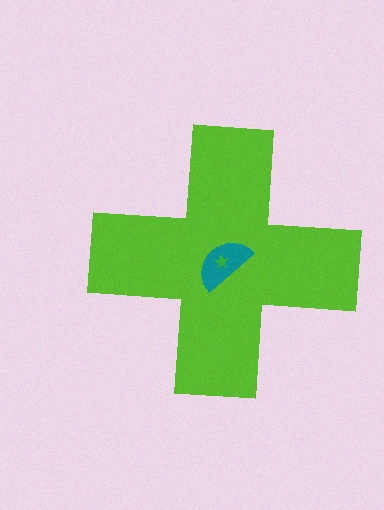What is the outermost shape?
The lime cross.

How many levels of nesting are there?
3.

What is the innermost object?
The green star.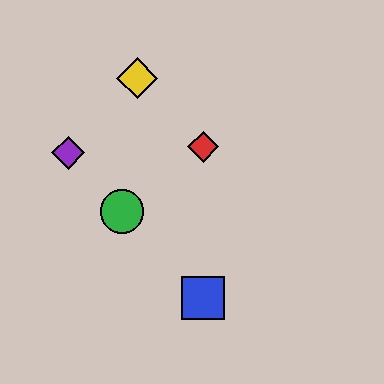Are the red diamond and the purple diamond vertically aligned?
No, the red diamond is at x≈203 and the purple diamond is at x≈68.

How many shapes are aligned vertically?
2 shapes (the red diamond, the blue square) are aligned vertically.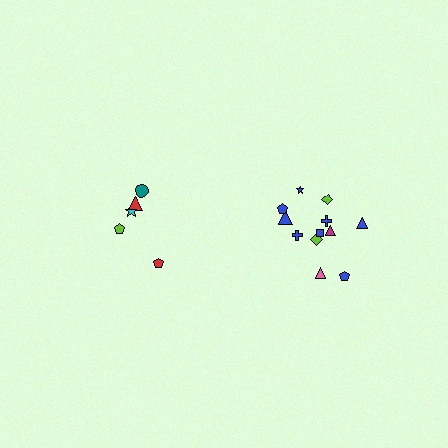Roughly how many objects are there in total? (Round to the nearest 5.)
Roughly 15 objects in total.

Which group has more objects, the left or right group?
The right group.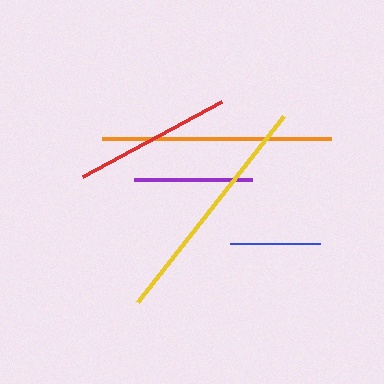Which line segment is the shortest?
The blue line is the shortest at approximately 90 pixels.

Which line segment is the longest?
The yellow line is the longest at approximately 236 pixels.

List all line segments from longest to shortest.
From longest to shortest: yellow, orange, red, purple, blue.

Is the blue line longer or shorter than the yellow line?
The yellow line is longer than the blue line.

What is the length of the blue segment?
The blue segment is approximately 90 pixels long.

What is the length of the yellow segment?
The yellow segment is approximately 236 pixels long.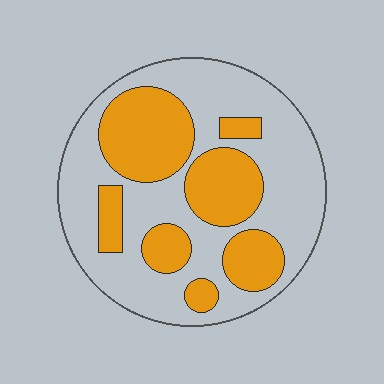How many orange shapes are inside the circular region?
7.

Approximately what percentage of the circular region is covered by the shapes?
Approximately 35%.